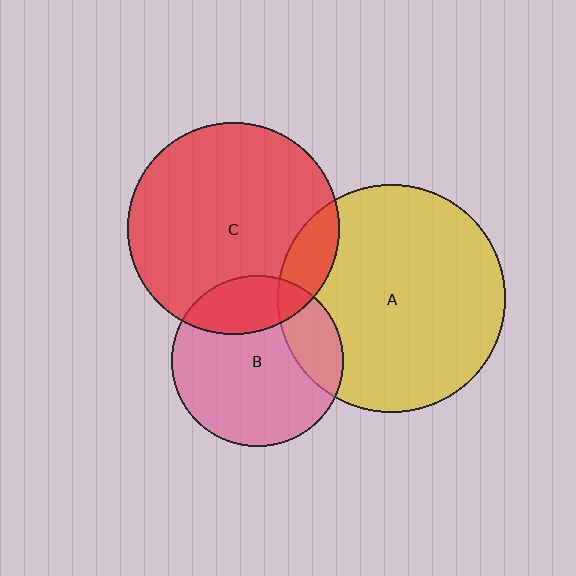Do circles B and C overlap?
Yes.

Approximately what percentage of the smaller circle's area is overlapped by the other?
Approximately 25%.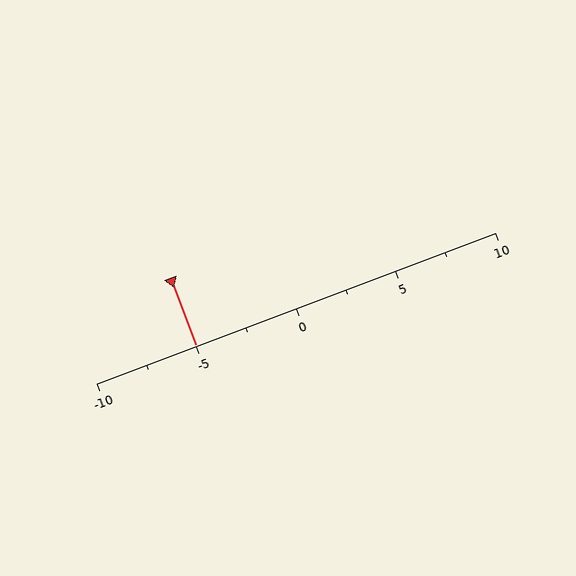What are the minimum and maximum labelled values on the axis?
The axis runs from -10 to 10.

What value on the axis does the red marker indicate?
The marker indicates approximately -5.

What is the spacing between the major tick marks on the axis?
The major ticks are spaced 5 apart.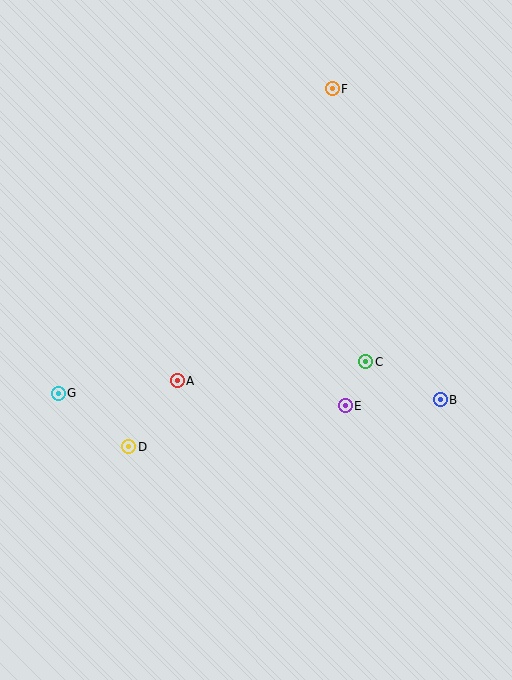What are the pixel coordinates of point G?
Point G is at (58, 393).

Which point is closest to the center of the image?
Point A at (177, 381) is closest to the center.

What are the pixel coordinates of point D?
Point D is at (129, 447).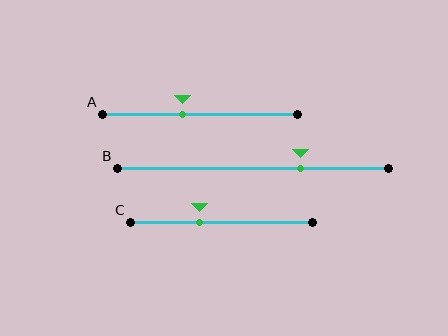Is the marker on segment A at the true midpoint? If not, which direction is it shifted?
No, the marker on segment A is shifted to the left by about 9% of the segment length.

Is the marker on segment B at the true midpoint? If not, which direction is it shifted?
No, the marker on segment B is shifted to the right by about 18% of the segment length.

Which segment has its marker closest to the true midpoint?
Segment A has its marker closest to the true midpoint.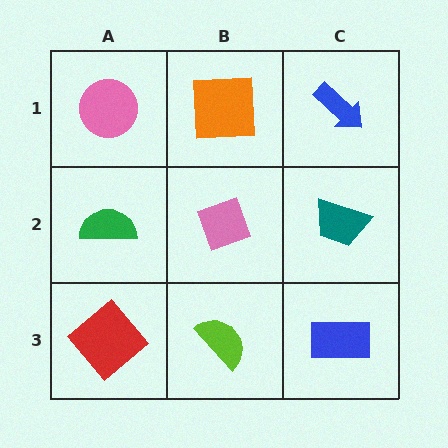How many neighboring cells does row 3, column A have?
2.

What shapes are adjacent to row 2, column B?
An orange square (row 1, column B), a lime semicircle (row 3, column B), a green semicircle (row 2, column A), a teal trapezoid (row 2, column C).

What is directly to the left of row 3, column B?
A red diamond.